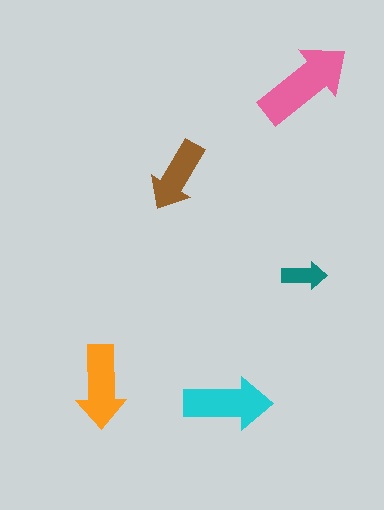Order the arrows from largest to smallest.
the pink one, the cyan one, the orange one, the brown one, the teal one.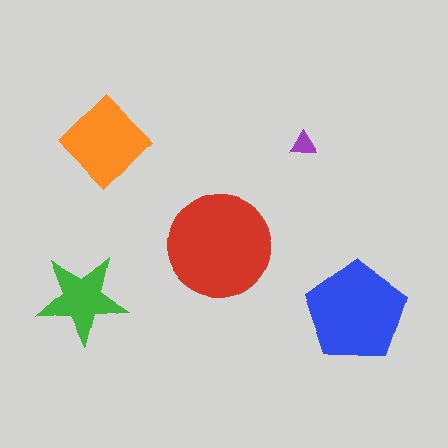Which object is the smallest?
The purple triangle.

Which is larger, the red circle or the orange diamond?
The red circle.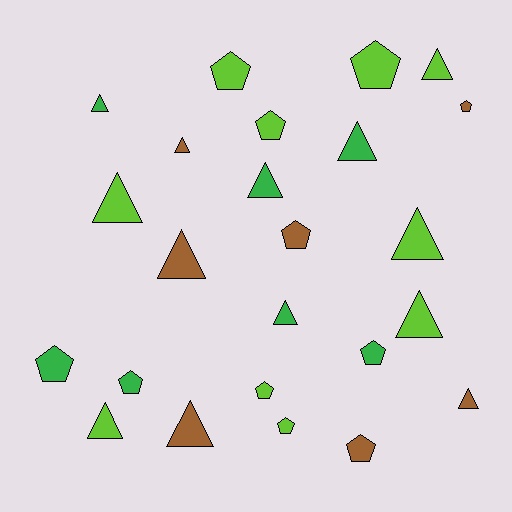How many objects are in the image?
There are 24 objects.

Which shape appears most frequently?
Triangle, with 13 objects.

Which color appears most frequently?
Lime, with 10 objects.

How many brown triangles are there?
There are 4 brown triangles.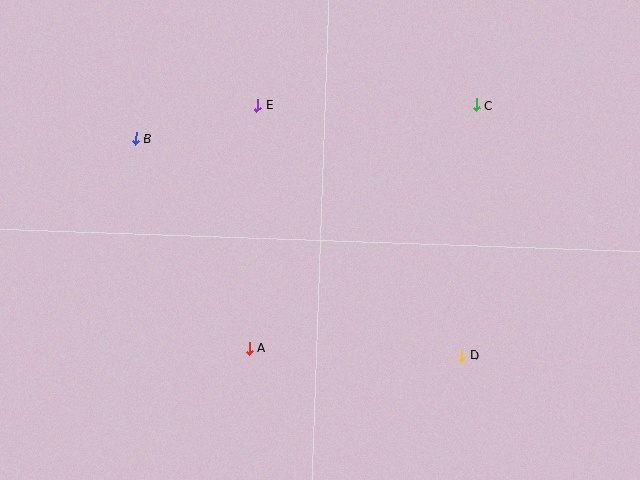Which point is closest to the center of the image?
Point A at (250, 348) is closest to the center.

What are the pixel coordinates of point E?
Point E is at (257, 105).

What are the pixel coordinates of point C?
Point C is at (476, 105).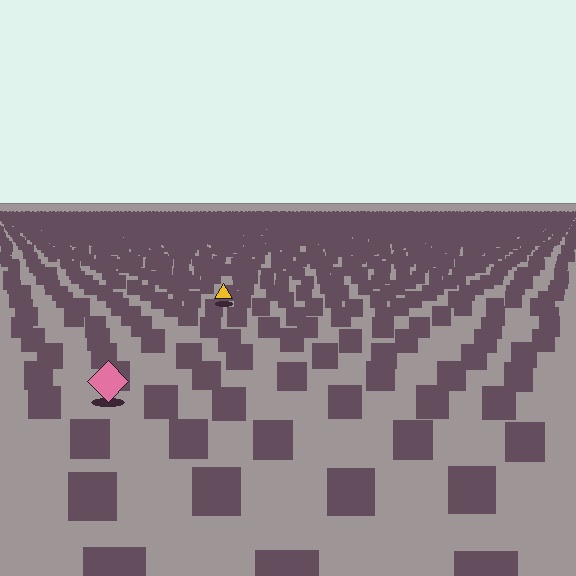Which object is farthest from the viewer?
The yellow triangle is farthest from the viewer. It appears smaller and the ground texture around it is denser.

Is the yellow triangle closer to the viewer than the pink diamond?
No. The pink diamond is closer — you can tell from the texture gradient: the ground texture is coarser near it.